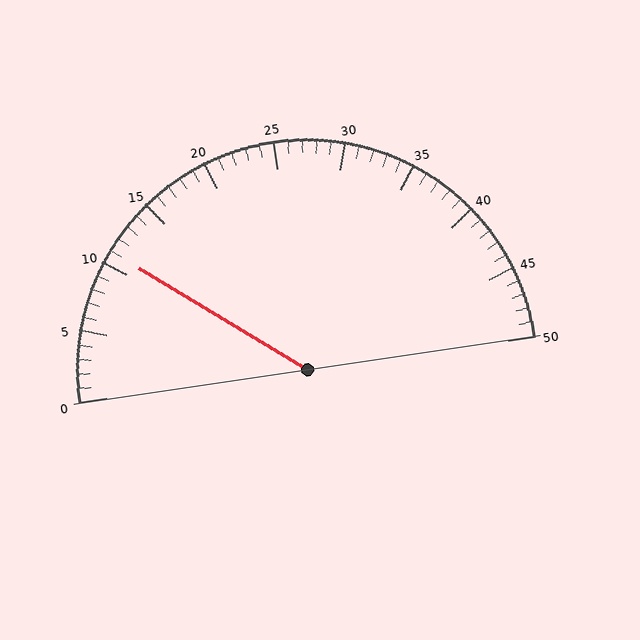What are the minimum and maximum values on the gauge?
The gauge ranges from 0 to 50.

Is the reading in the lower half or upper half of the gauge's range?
The reading is in the lower half of the range (0 to 50).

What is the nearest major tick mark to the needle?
The nearest major tick mark is 10.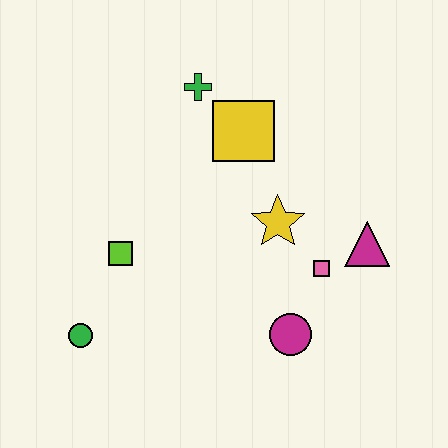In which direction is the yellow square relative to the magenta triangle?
The yellow square is to the left of the magenta triangle.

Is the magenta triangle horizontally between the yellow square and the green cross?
No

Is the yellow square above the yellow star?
Yes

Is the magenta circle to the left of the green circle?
No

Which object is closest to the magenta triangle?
The pink square is closest to the magenta triangle.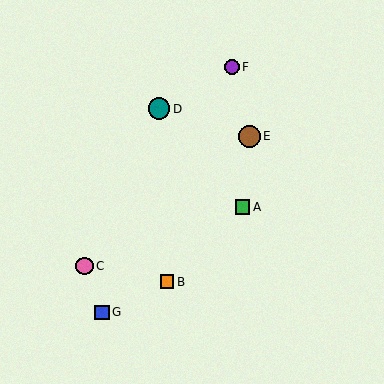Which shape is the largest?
The brown circle (labeled E) is the largest.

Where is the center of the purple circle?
The center of the purple circle is at (232, 67).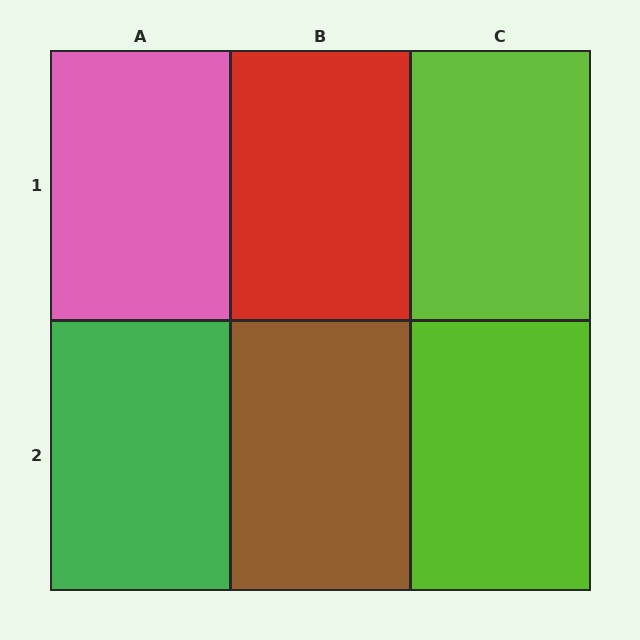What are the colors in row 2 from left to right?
Green, brown, lime.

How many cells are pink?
1 cell is pink.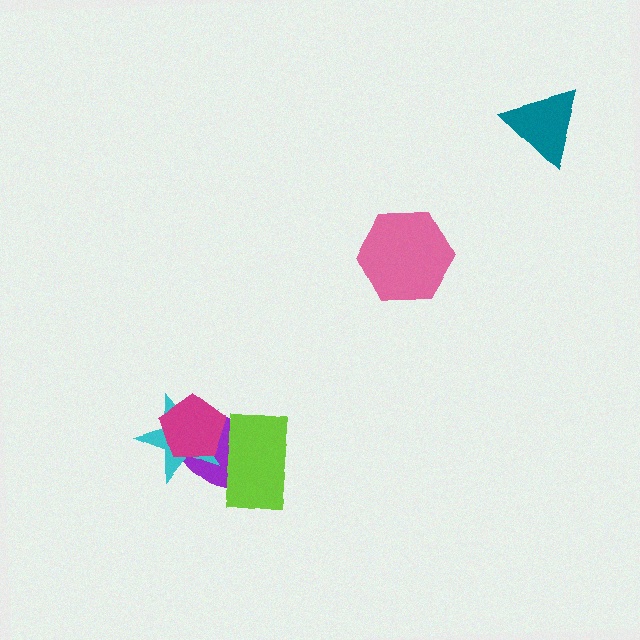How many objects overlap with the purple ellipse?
3 objects overlap with the purple ellipse.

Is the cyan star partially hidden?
Yes, it is partially covered by another shape.